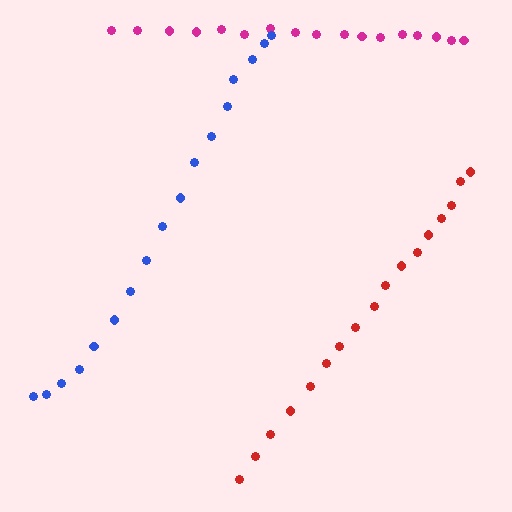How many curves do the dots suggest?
There are 3 distinct paths.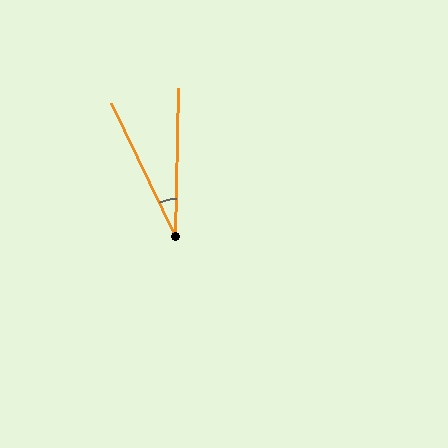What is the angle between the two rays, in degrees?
Approximately 27 degrees.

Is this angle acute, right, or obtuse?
It is acute.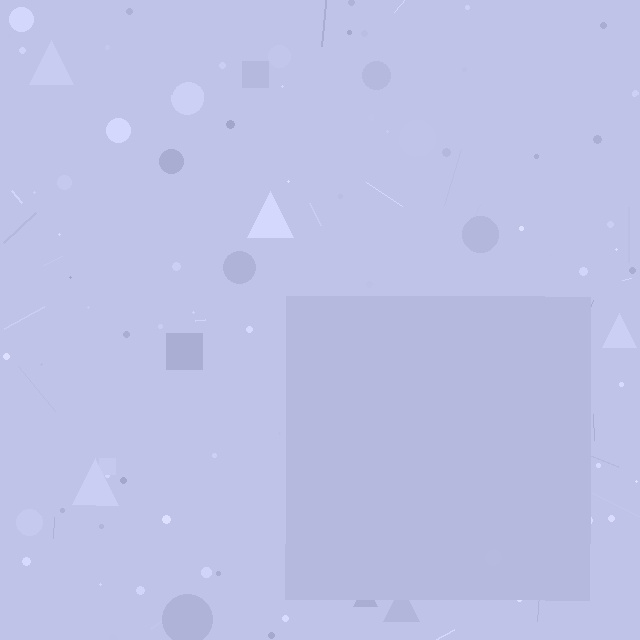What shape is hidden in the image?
A square is hidden in the image.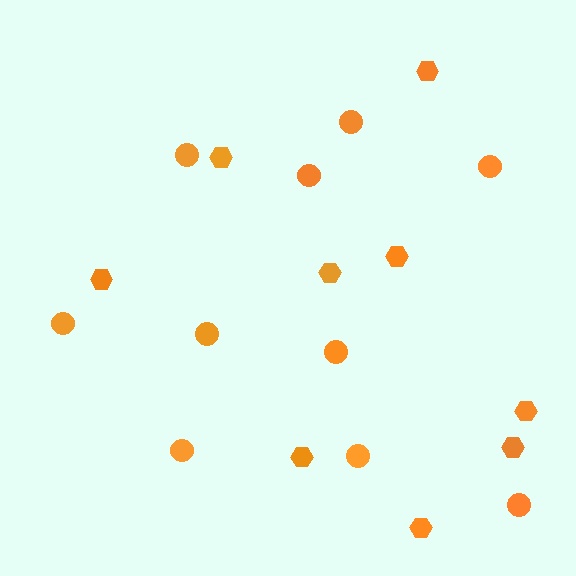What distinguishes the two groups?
There are 2 groups: one group of circles (10) and one group of hexagons (9).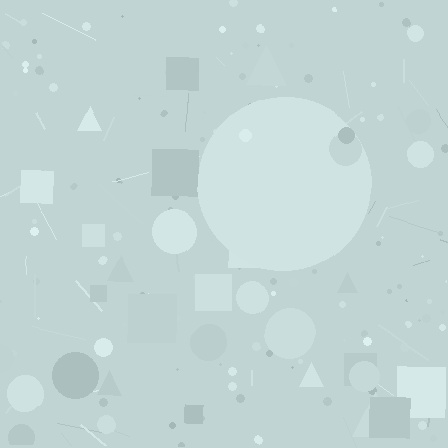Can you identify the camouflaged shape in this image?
The camouflaged shape is a circle.